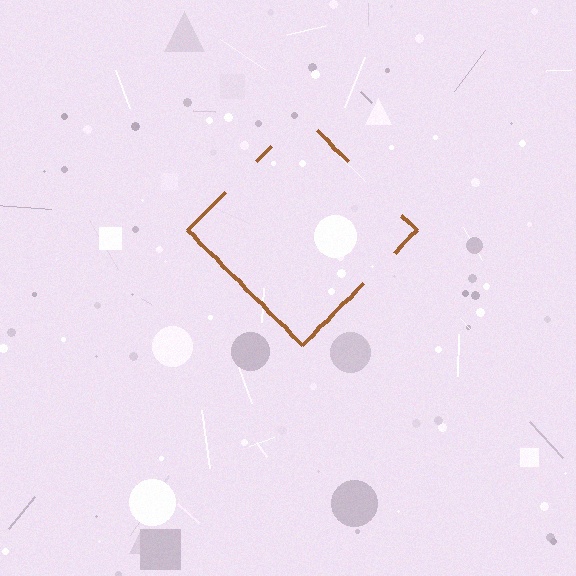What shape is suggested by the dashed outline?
The dashed outline suggests a diamond.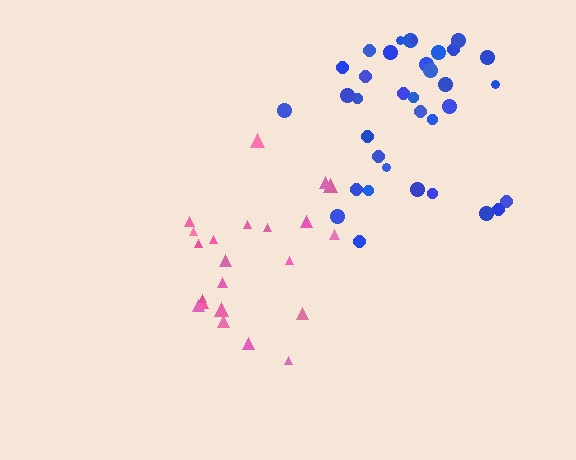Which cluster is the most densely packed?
Blue.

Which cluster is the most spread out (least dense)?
Pink.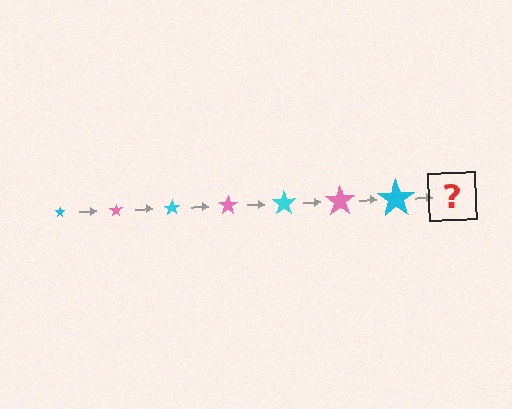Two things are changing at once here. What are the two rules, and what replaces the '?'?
The two rules are that the star grows larger each step and the color cycles through cyan and pink. The '?' should be a pink star, larger than the previous one.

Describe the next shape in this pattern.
It should be a pink star, larger than the previous one.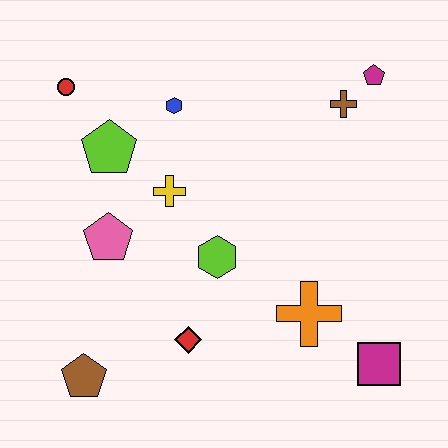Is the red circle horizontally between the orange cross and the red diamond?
No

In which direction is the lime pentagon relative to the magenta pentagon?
The lime pentagon is to the left of the magenta pentagon.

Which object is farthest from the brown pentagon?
The magenta pentagon is farthest from the brown pentagon.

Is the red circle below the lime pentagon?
No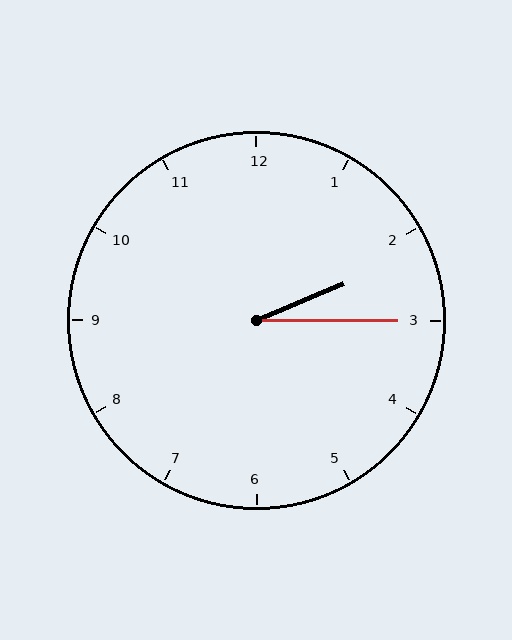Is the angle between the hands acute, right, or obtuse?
It is acute.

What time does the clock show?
2:15.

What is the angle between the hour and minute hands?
Approximately 22 degrees.